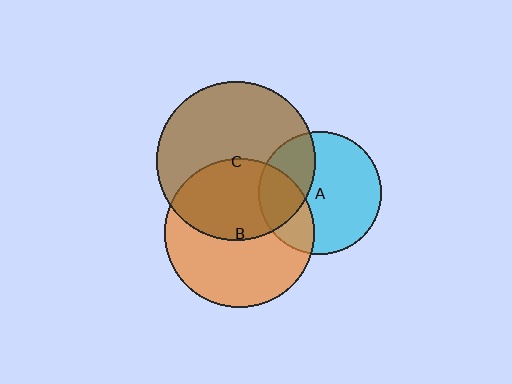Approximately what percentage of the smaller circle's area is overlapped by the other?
Approximately 30%.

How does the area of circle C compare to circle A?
Approximately 1.7 times.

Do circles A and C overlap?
Yes.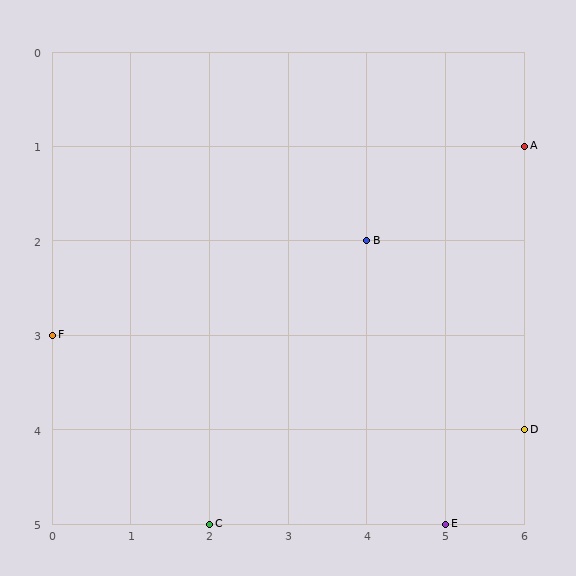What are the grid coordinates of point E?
Point E is at grid coordinates (5, 5).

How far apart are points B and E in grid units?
Points B and E are 1 column and 3 rows apart (about 3.2 grid units diagonally).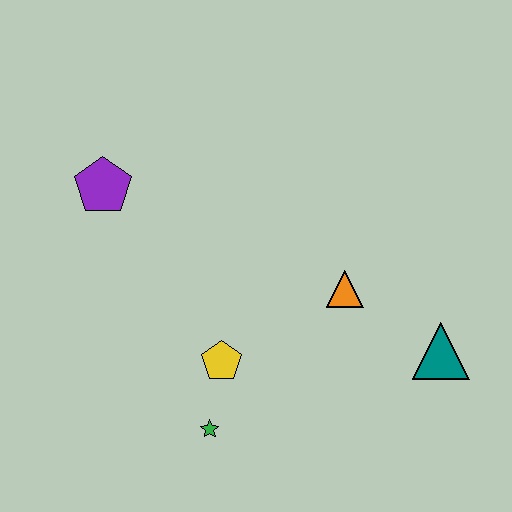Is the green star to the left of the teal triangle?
Yes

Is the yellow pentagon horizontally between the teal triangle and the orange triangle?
No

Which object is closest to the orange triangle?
The teal triangle is closest to the orange triangle.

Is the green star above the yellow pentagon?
No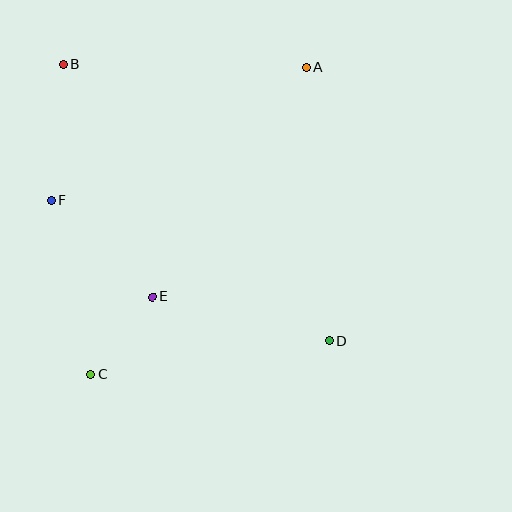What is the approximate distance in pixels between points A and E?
The distance between A and E is approximately 277 pixels.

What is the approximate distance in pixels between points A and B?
The distance between A and B is approximately 243 pixels.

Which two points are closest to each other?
Points C and E are closest to each other.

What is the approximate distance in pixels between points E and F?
The distance between E and F is approximately 139 pixels.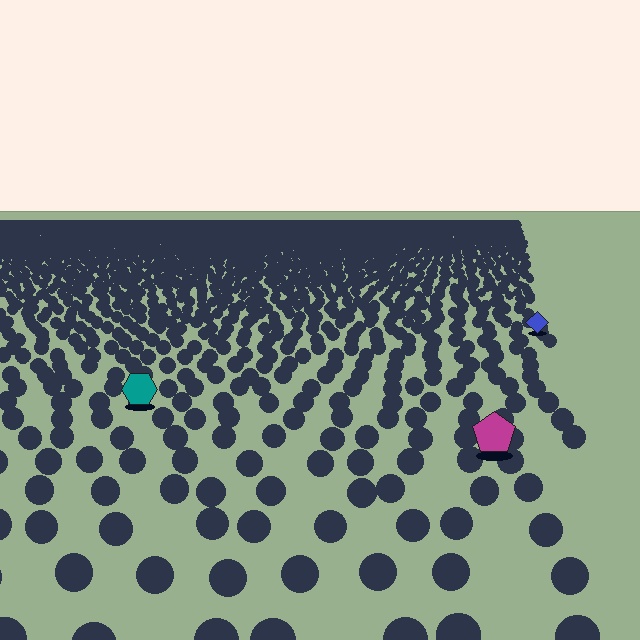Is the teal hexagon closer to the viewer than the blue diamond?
Yes. The teal hexagon is closer — you can tell from the texture gradient: the ground texture is coarser near it.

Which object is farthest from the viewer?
The blue diamond is farthest from the viewer. It appears smaller and the ground texture around it is denser.